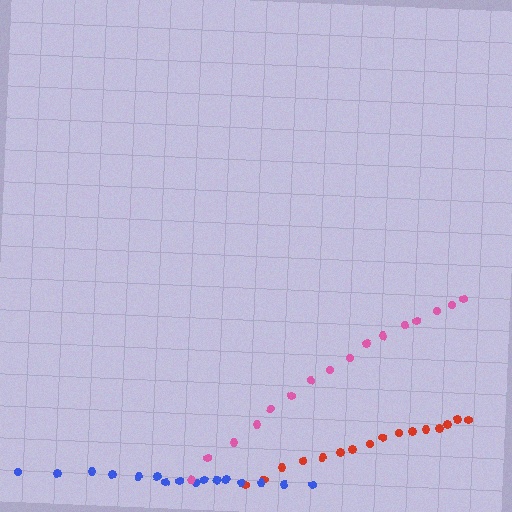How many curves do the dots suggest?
There are 3 distinct paths.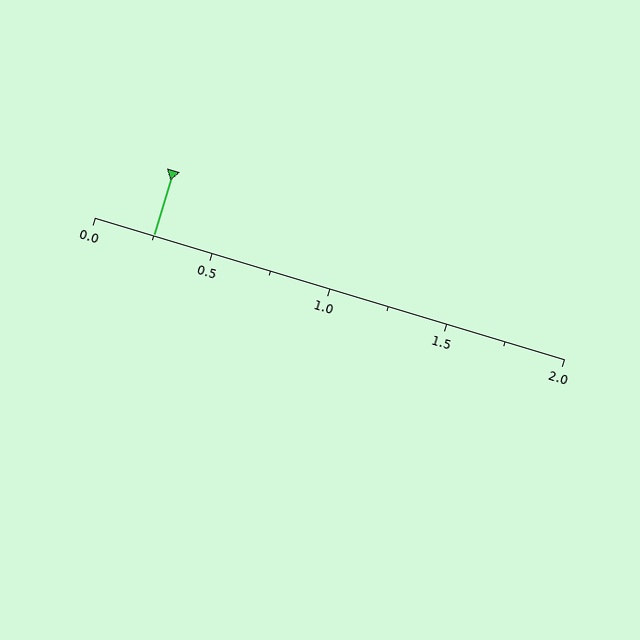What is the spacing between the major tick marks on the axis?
The major ticks are spaced 0.5 apart.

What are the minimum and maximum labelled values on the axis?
The axis runs from 0.0 to 2.0.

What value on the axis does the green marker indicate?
The marker indicates approximately 0.25.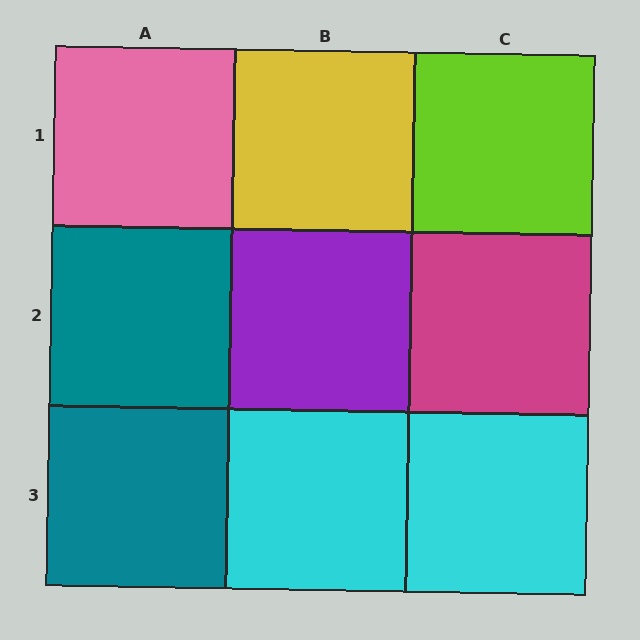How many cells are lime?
1 cell is lime.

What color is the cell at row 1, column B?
Yellow.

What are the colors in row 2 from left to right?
Teal, purple, magenta.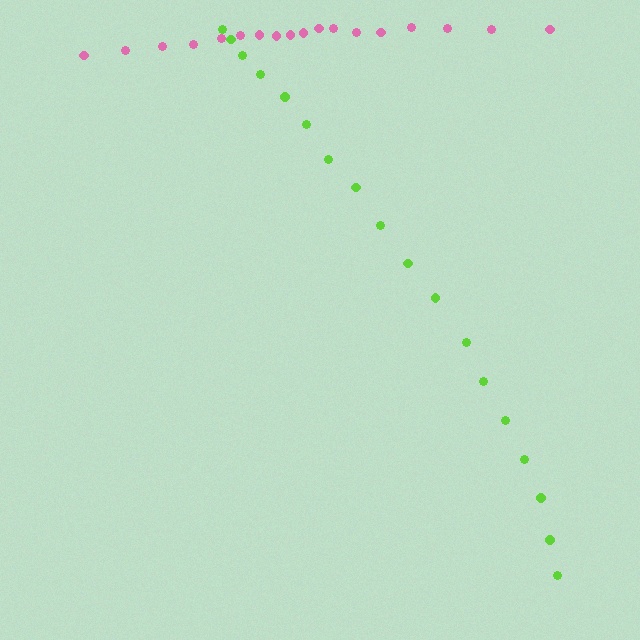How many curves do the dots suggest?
There are 2 distinct paths.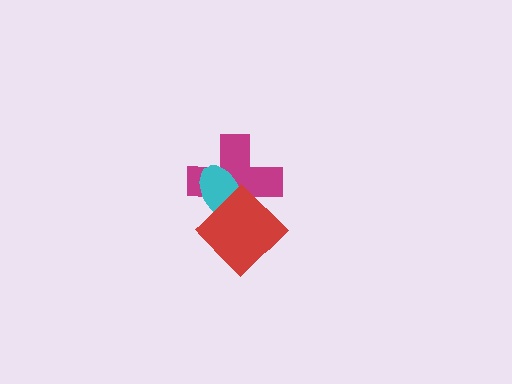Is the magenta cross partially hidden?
Yes, it is partially covered by another shape.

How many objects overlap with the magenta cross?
2 objects overlap with the magenta cross.